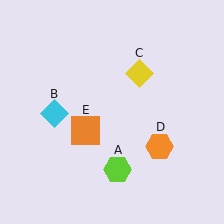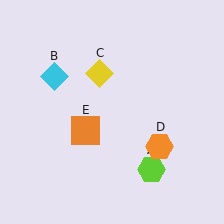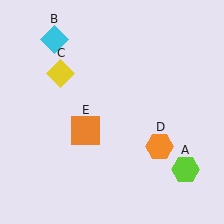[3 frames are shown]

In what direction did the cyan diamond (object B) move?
The cyan diamond (object B) moved up.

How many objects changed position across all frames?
3 objects changed position: lime hexagon (object A), cyan diamond (object B), yellow diamond (object C).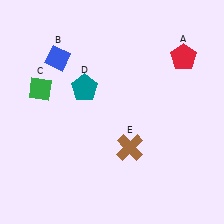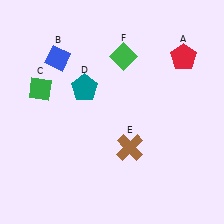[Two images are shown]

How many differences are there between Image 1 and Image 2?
There is 1 difference between the two images.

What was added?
A green diamond (F) was added in Image 2.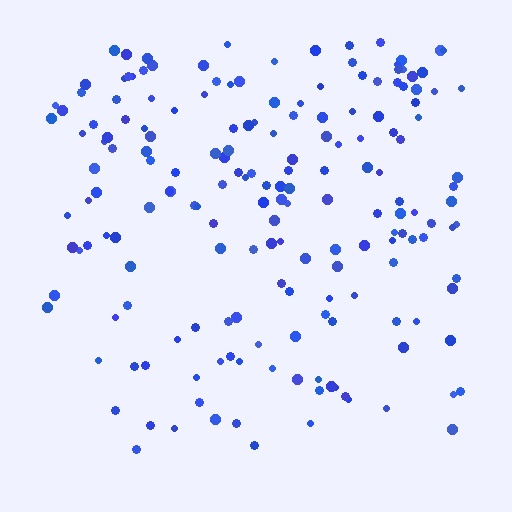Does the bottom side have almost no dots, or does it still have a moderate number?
Still a moderate number, just noticeably fewer than the top.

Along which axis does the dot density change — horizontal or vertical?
Vertical.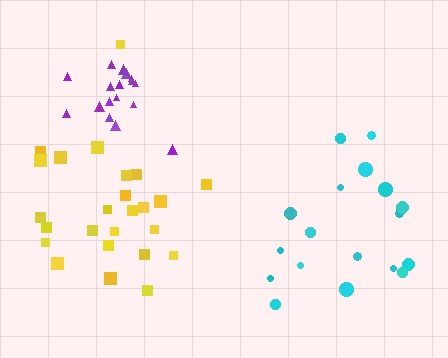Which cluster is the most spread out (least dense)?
Cyan.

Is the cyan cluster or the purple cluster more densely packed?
Purple.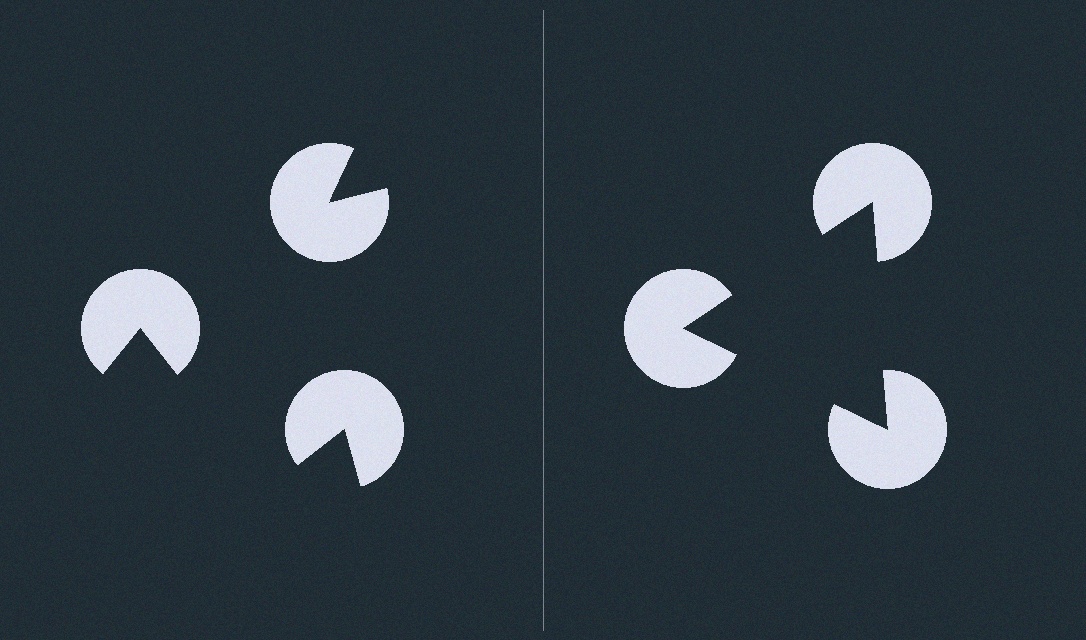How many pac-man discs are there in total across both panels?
6 — 3 on each side.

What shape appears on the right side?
An illusory triangle.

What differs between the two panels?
The pac-man discs are positioned identically on both sides; only the wedge orientations differ. On the right they align to a triangle; on the left they are misaligned.